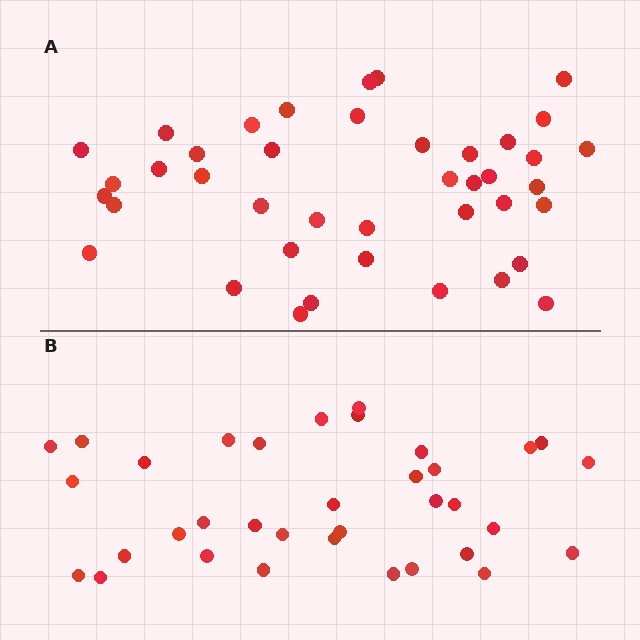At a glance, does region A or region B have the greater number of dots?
Region A (the top region) has more dots.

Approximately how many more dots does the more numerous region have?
Region A has about 6 more dots than region B.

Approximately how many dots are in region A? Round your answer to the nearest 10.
About 40 dots. (The exact count is 41, which rounds to 40.)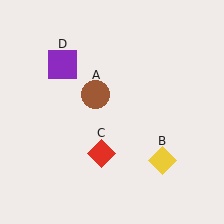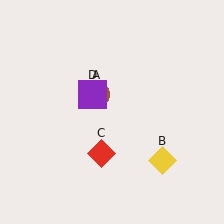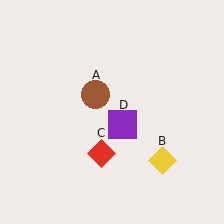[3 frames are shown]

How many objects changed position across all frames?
1 object changed position: purple square (object D).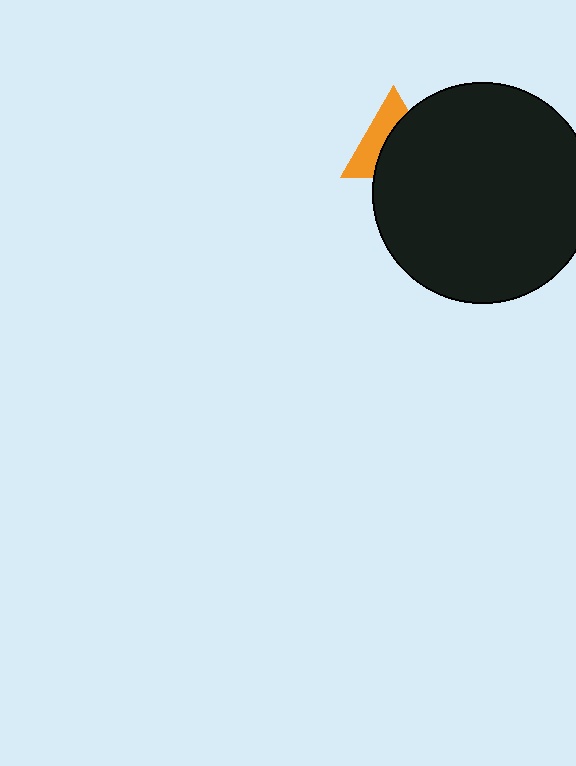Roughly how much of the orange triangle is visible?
A small part of it is visible (roughly 44%).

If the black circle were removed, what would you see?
You would see the complete orange triangle.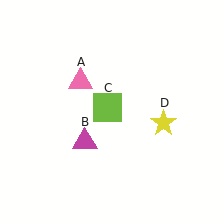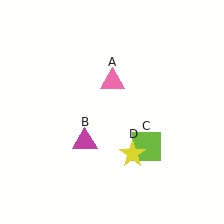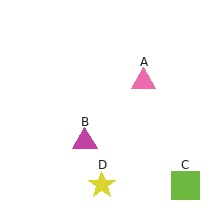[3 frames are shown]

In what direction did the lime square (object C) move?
The lime square (object C) moved down and to the right.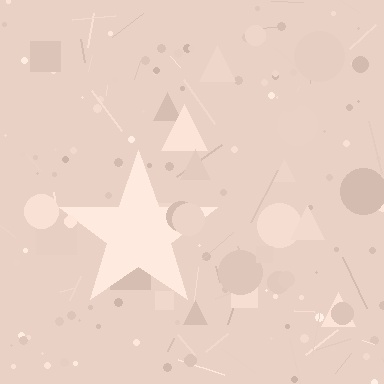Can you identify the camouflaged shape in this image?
The camouflaged shape is a star.